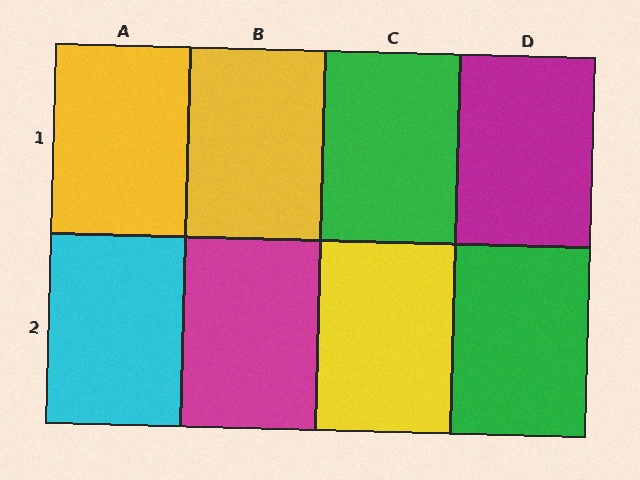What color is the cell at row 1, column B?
Yellow.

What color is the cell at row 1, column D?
Magenta.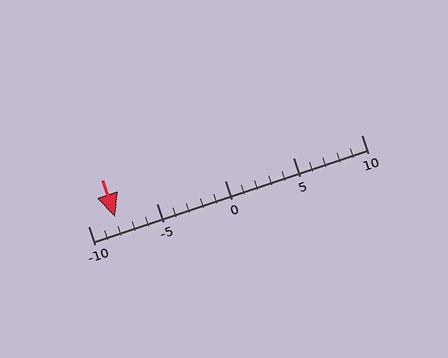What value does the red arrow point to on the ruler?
The red arrow points to approximately -8.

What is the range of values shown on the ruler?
The ruler shows values from -10 to 10.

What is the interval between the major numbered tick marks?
The major tick marks are spaced 5 units apart.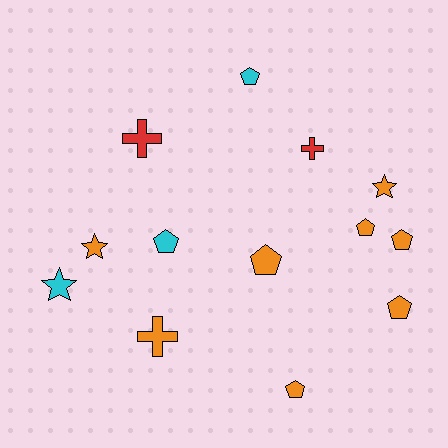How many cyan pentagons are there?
There are 2 cyan pentagons.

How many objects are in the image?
There are 13 objects.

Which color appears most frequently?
Orange, with 8 objects.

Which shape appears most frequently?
Pentagon, with 7 objects.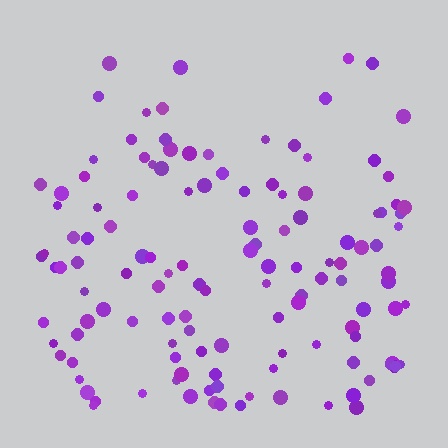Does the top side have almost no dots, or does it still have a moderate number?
Still a moderate number, just noticeably fewer than the bottom.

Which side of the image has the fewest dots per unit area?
The top.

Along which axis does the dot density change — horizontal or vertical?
Vertical.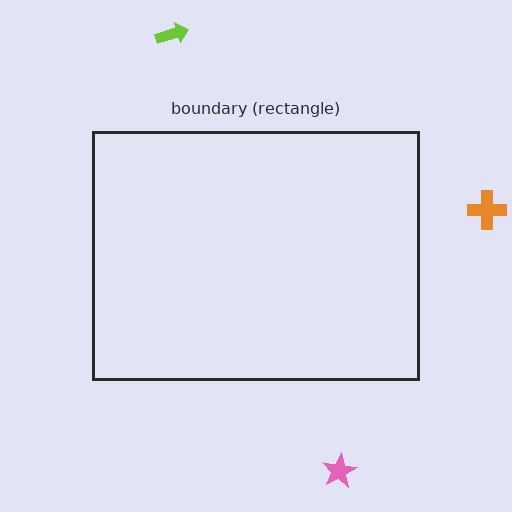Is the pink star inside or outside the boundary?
Outside.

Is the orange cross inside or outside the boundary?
Outside.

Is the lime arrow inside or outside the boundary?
Outside.